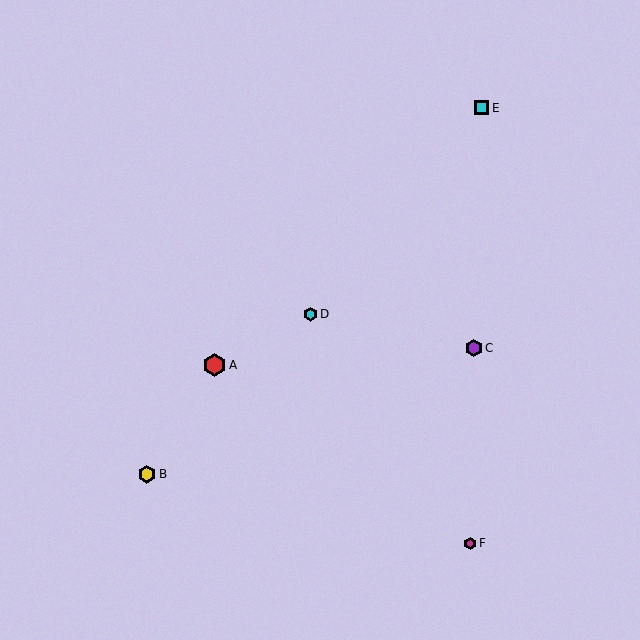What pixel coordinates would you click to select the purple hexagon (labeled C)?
Click at (474, 348) to select the purple hexagon C.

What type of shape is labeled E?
Shape E is a cyan square.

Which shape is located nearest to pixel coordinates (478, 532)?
The magenta hexagon (labeled F) at (470, 543) is nearest to that location.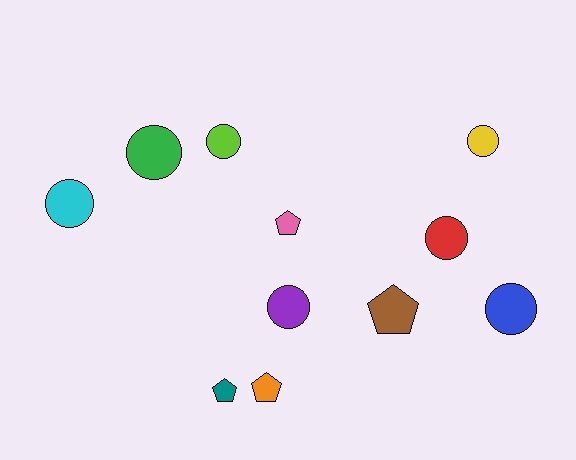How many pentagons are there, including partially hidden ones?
There are 4 pentagons.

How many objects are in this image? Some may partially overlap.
There are 11 objects.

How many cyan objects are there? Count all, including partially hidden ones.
There is 1 cyan object.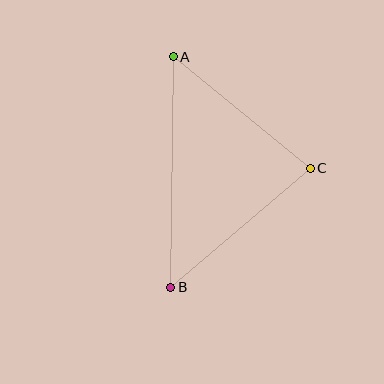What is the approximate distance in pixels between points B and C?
The distance between B and C is approximately 183 pixels.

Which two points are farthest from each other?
Points A and B are farthest from each other.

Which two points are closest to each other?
Points A and C are closest to each other.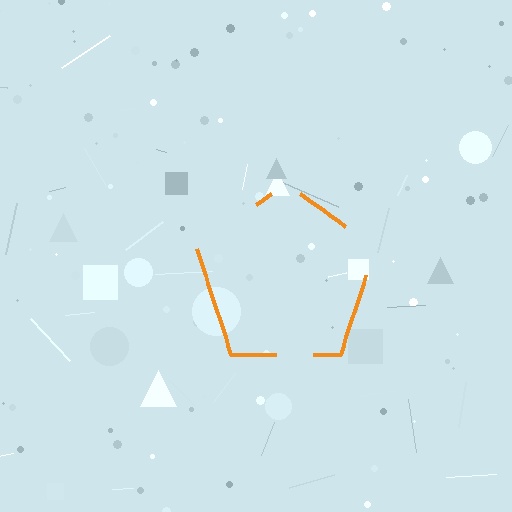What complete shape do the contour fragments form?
The contour fragments form a pentagon.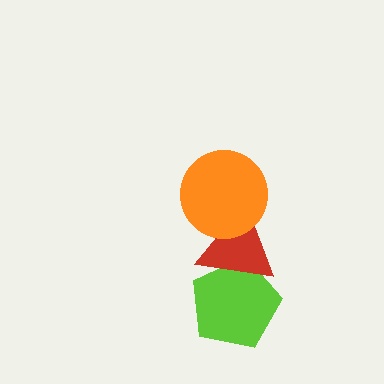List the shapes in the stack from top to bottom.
From top to bottom: the orange circle, the red triangle, the lime pentagon.